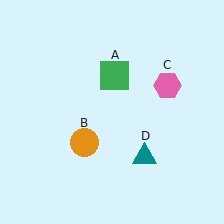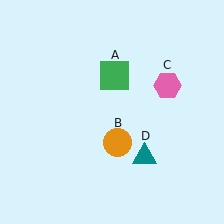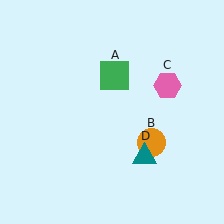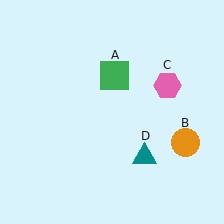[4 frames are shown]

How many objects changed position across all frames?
1 object changed position: orange circle (object B).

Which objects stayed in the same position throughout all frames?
Green square (object A) and pink hexagon (object C) and teal triangle (object D) remained stationary.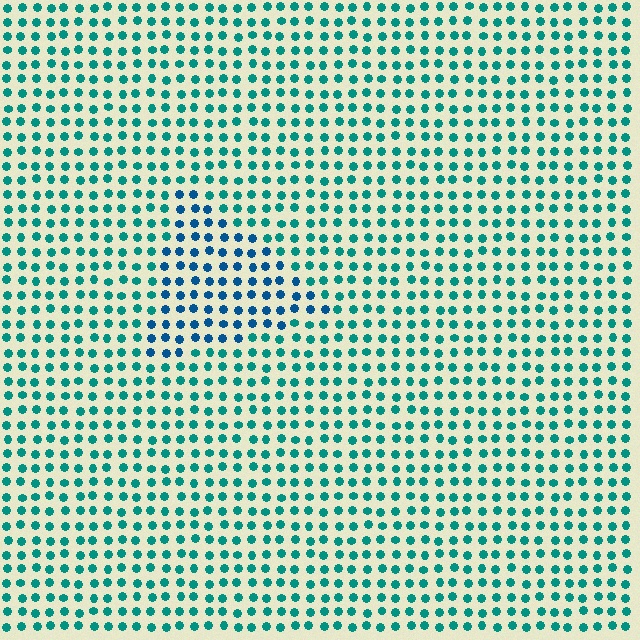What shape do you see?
I see a triangle.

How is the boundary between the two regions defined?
The boundary is defined purely by a slight shift in hue (about 33 degrees). Spacing, size, and orientation are identical on both sides.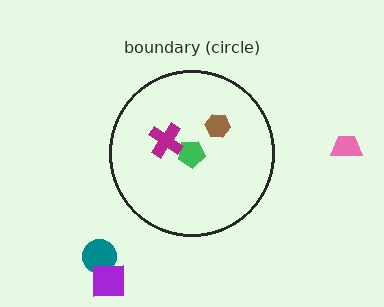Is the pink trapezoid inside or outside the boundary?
Outside.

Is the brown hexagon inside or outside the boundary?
Inside.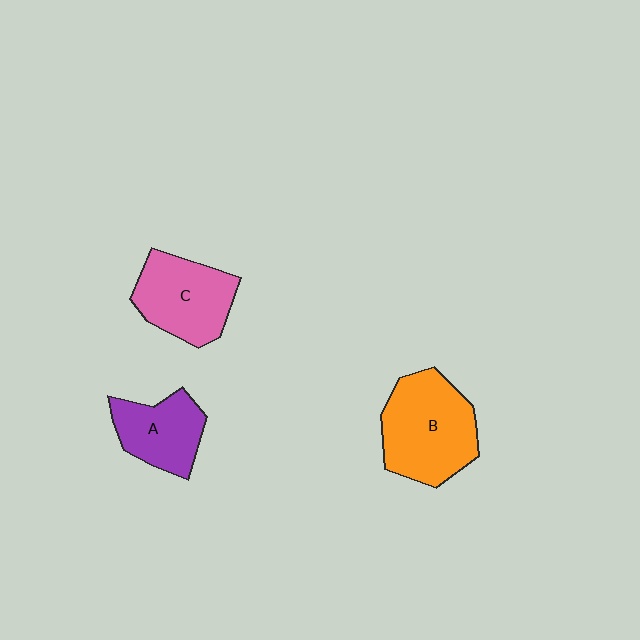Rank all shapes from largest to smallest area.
From largest to smallest: B (orange), C (pink), A (purple).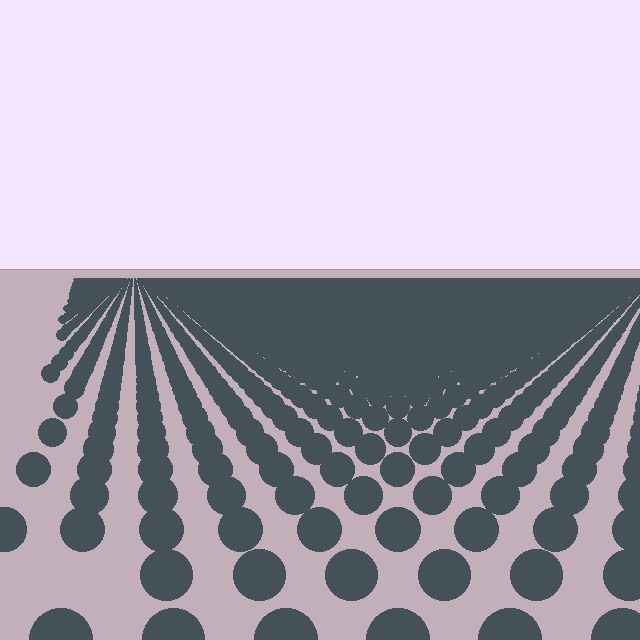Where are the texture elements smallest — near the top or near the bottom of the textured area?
Near the top.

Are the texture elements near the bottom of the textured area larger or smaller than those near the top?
Larger. Near the bottom, elements are closer to the viewer and appear at a bigger on-screen size.